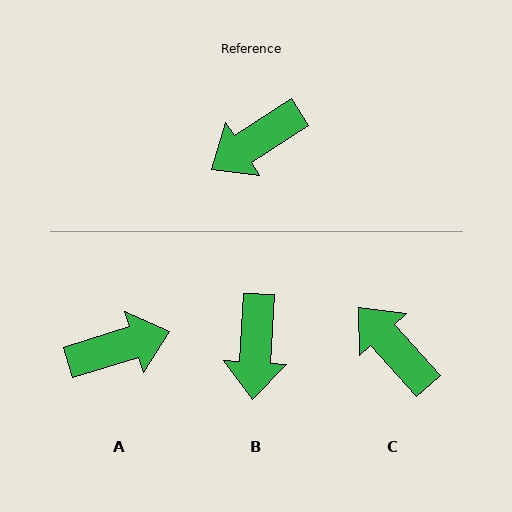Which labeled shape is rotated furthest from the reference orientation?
A, about 164 degrees away.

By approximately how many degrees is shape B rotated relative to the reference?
Approximately 54 degrees counter-clockwise.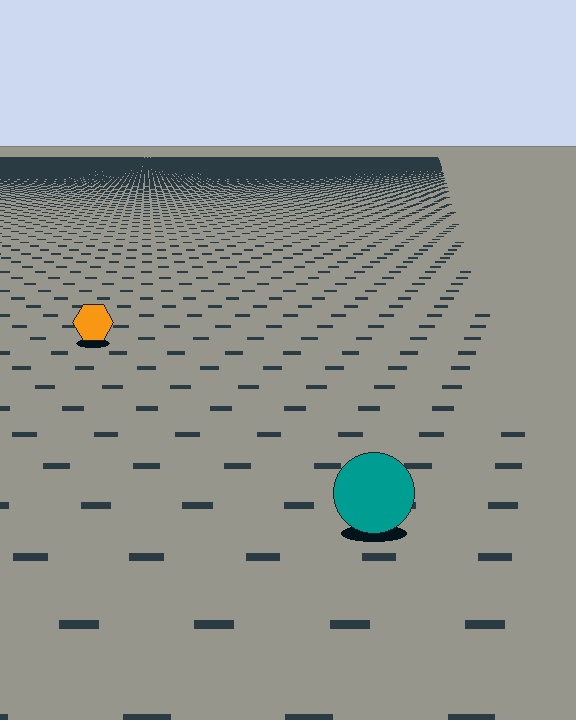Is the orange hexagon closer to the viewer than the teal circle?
No. The teal circle is closer — you can tell from the texture gradient: the ground texture is coarser near it.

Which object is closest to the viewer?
The teal circle is closest. The texture marks near it are larger and more spread out.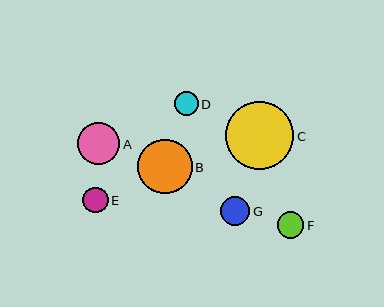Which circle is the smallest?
Circle D is the smallest with a size of approximately 24 pixels.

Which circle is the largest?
Circle C is the largest with a size of approximately 68 pixels.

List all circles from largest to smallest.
From largest to smallest: C, B, A, G, F, E, D.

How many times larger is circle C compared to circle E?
Circle C is approximately 2.7 times the size of circle E.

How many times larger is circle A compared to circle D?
Circle A is approximately 1.8 times the size of circle D.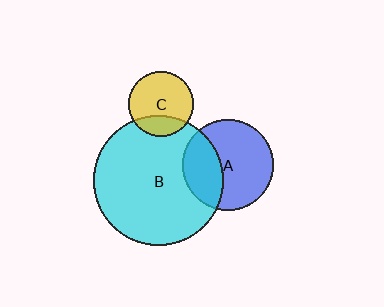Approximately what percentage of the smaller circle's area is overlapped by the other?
Approximately 35%.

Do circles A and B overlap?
Yes.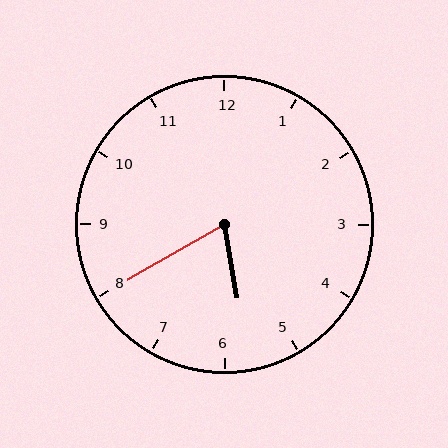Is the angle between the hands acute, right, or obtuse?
It is acute.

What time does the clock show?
5:40.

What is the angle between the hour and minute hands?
Approximately 70 degrees.